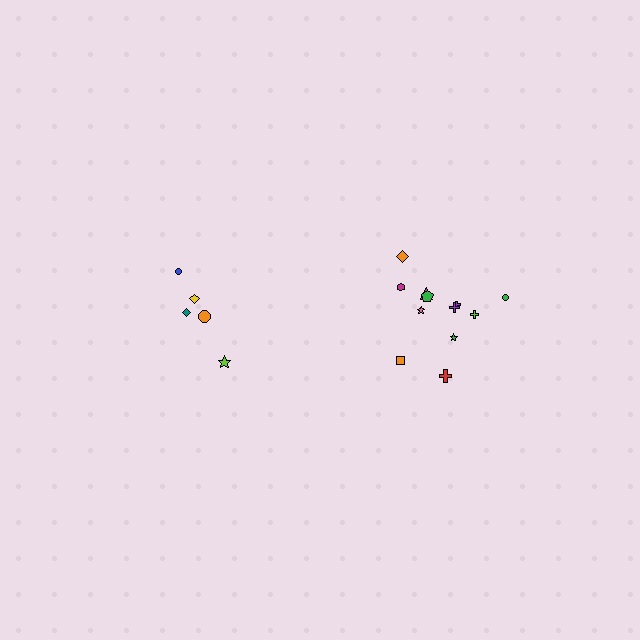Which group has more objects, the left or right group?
The right group.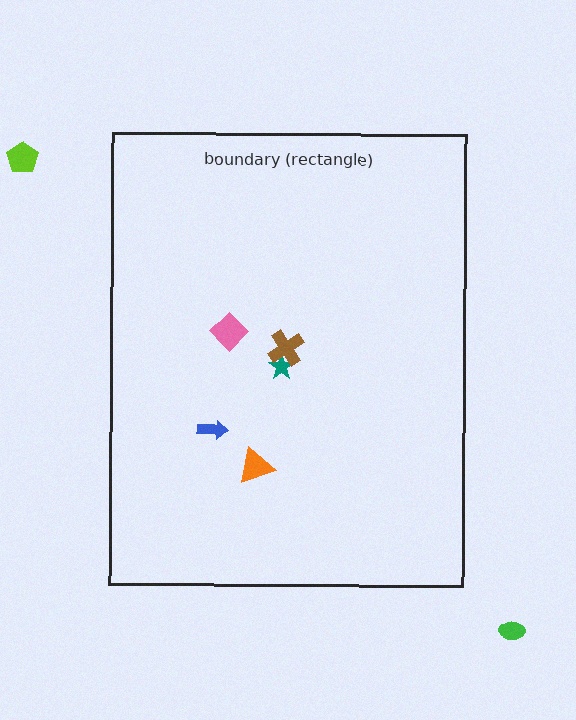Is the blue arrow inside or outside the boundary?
Inside.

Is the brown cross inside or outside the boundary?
Inside.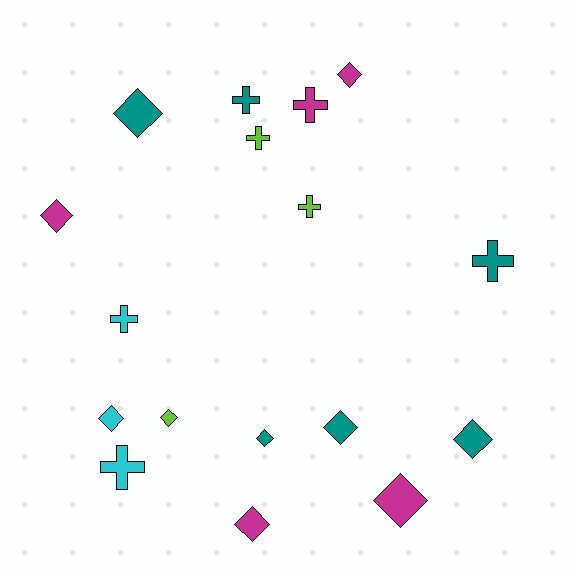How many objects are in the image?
There are 17 objects.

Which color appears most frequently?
Teal, with 6 objects.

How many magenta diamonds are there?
There are 4 magenta diamonds.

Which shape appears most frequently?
Diamond, with 10 objects.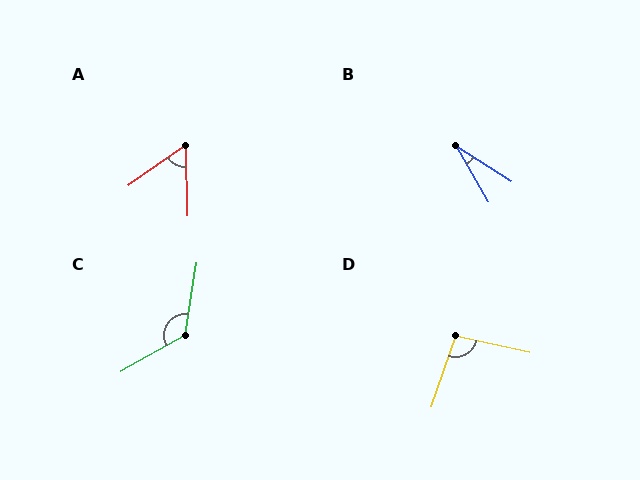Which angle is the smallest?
B, at approximately 27 degrees.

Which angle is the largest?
C, at approximately 128 degrees.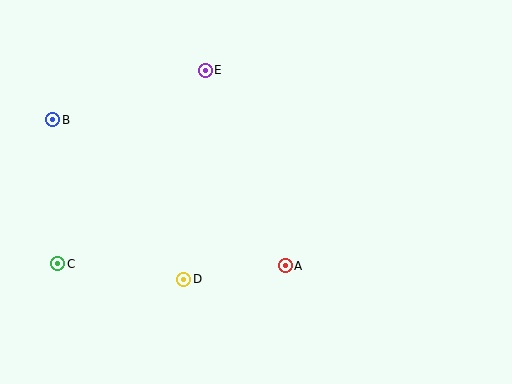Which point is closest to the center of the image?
Point A at (285, 266) is closest to the center.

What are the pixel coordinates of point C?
Point C is at (58, 264).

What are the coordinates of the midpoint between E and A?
The midpoint between E and A is at (245, 168).